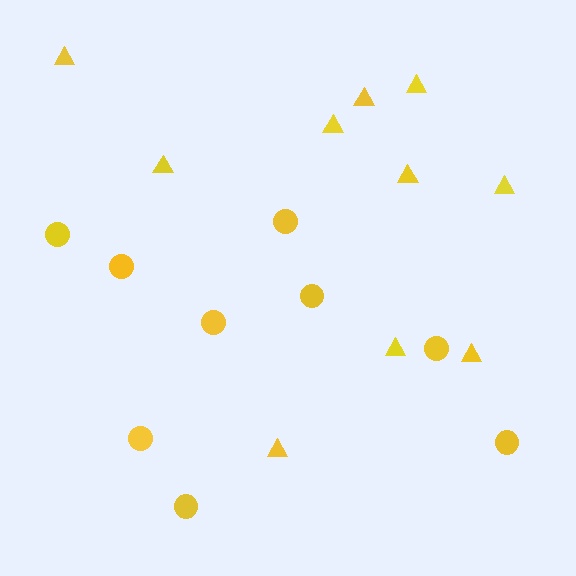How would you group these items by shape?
There are 2 groups: one group of triangles (10) and one group of circles (9).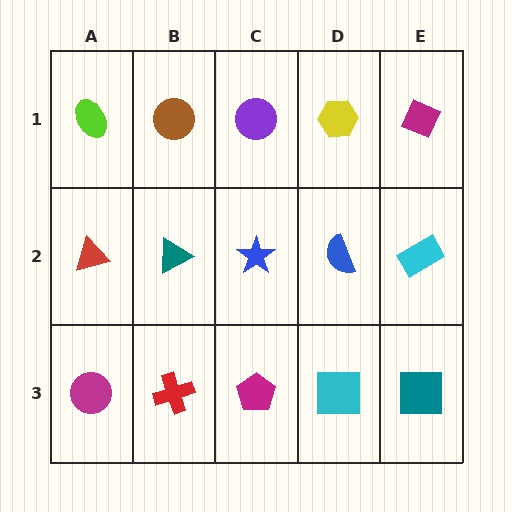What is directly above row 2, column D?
A yellow hexagon.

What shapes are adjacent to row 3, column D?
A blue semicircle (row 2, column D), a magenta pentagon (row 3, column C), a teal square (row 3, column E).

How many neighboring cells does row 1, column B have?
3.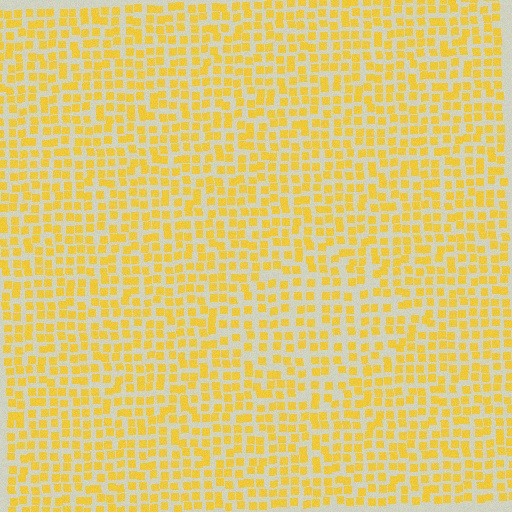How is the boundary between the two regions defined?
The boundary is defined by a change in element density (approximately 1.4x ratio). All elements are the same color, size, and shape.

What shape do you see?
I see a diamond.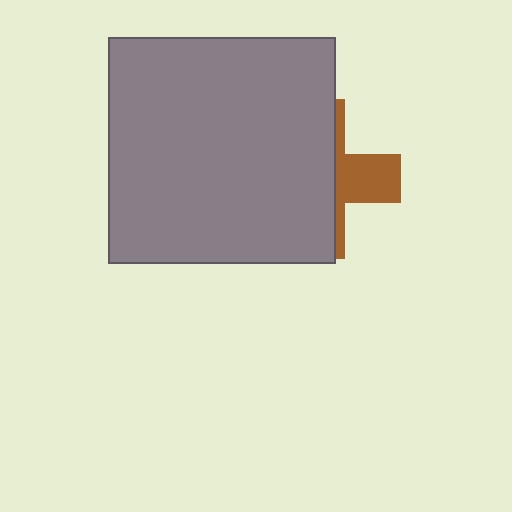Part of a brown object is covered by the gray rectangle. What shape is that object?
It is a cross.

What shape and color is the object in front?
The object in front is a gray rectangle.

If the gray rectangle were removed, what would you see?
You would see the complete brown cross.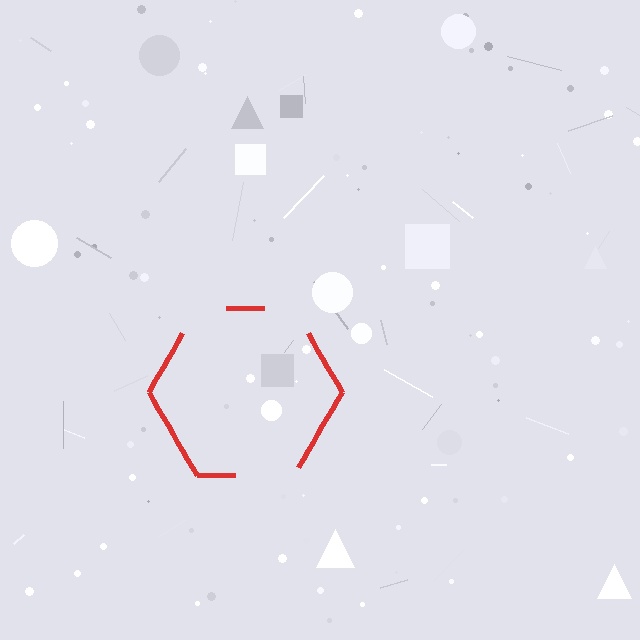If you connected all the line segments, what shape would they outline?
They would outline a hexagon.